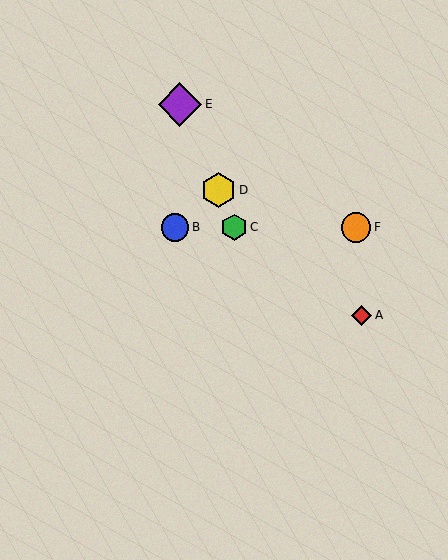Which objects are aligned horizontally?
Objects B, C, F are aligned horizontally.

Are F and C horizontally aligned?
Yes, both are at y≈227.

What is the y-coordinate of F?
Object F is at y≈227.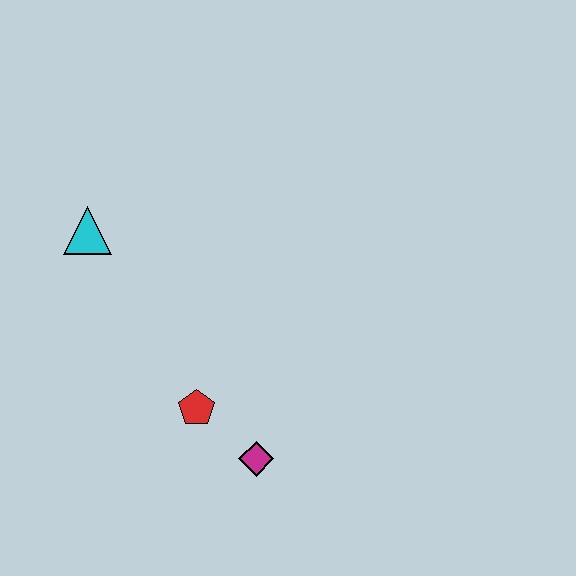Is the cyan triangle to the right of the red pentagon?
No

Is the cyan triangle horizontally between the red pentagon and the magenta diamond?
No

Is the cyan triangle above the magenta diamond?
Yes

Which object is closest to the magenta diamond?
The red pentagon is closest to the magenta diamond.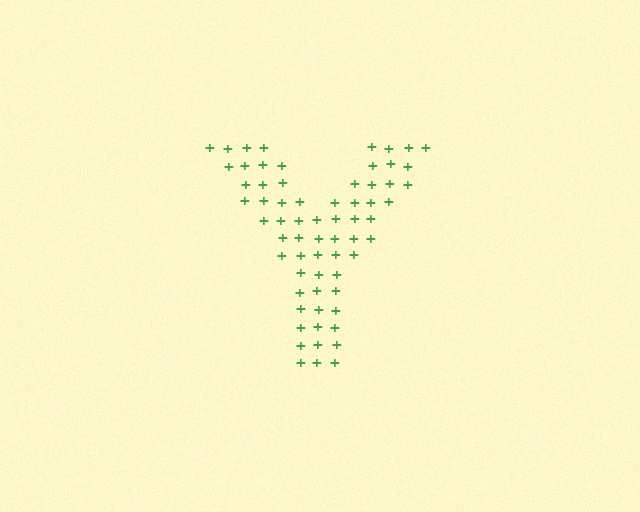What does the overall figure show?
The overall figure shows the letter Y.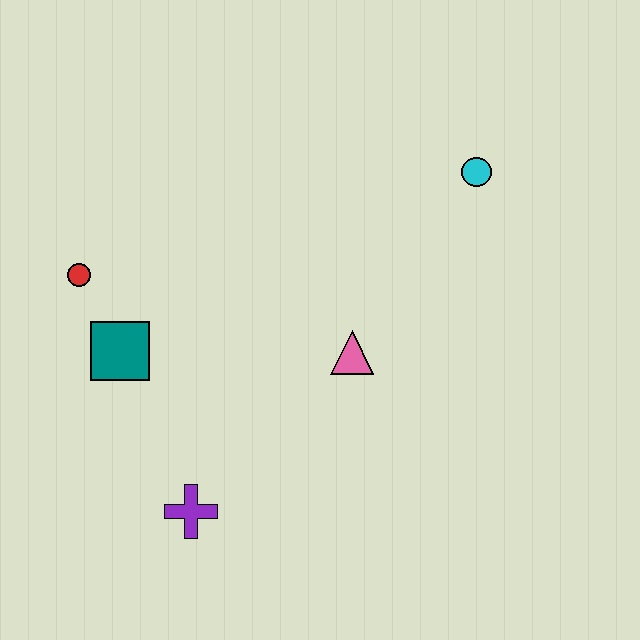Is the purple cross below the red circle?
Yes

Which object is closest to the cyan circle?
The pink triangle is closest to the cyan circle.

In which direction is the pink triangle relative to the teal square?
The pink triangle is to the right of the teal square.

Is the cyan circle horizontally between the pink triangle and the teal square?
No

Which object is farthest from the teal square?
The cyan circle is farthest from the teal square.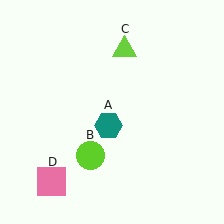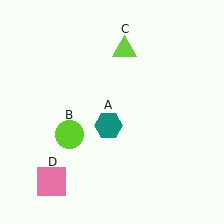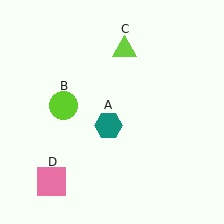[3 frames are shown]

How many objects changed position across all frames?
1 object changed position: lime circle (object B).